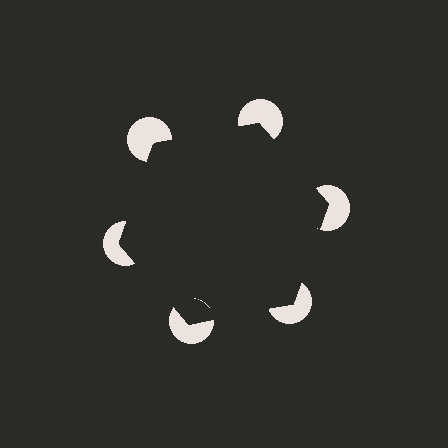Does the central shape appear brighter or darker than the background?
It typically appears slightly darker than the background, even though no actual brightness change is drawn.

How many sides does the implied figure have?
6 sides.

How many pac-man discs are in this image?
There are 6 — one at each vertex of the illusory hexagon.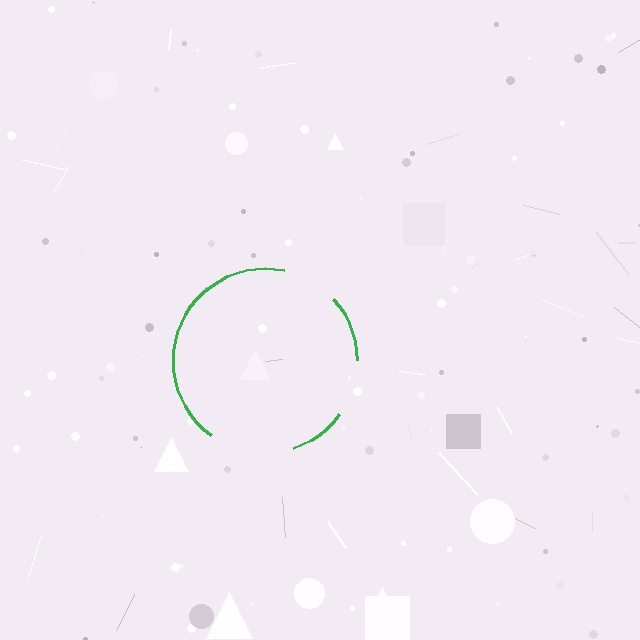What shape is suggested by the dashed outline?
The dashed outline suggests a circle.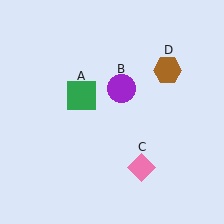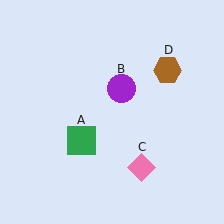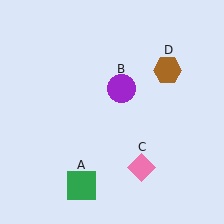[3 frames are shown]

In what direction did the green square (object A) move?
The green square (object A) moved down.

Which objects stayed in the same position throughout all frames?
Purple circle (object B) and pink diamond (object C) and brown hexagon (object D) remained stationary.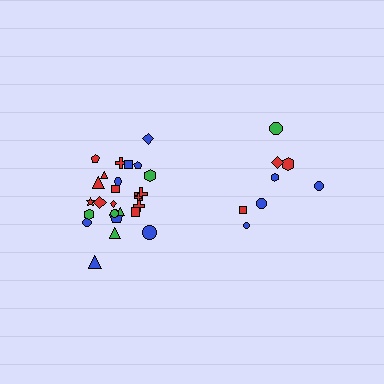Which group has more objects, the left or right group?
The left group.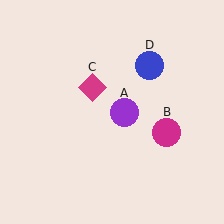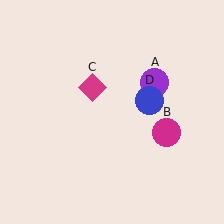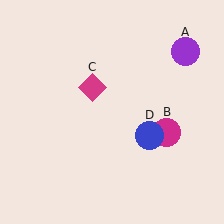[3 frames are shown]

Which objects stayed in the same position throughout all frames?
Magenta circle (object B) and magenta diamond (object C) remained stationary.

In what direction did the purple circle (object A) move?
The purple circle (object A) moved up and to the right.